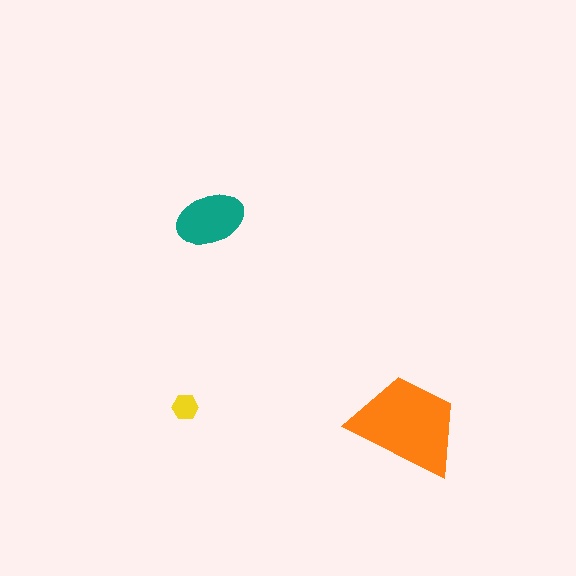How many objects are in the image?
There are 3 objects in the image.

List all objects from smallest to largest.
The yellow hexagon, the teal ellipse, the orange trapezoid.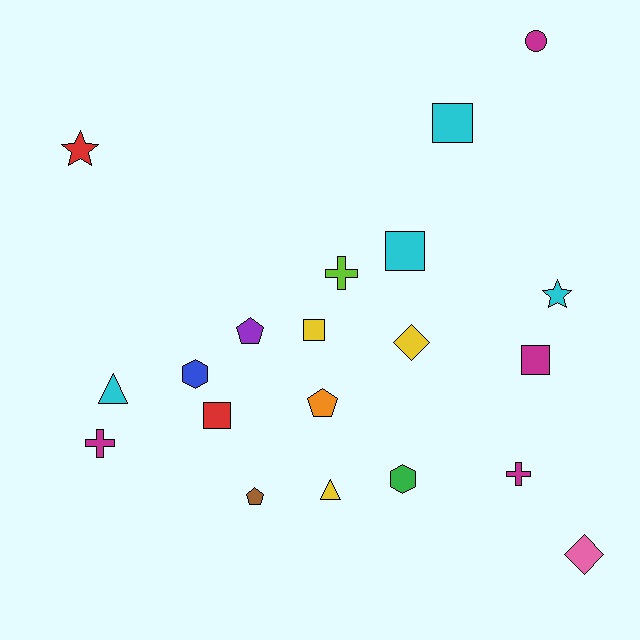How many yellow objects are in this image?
There are 3 yellow objects.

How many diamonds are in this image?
There are 2 diamonds.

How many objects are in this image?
There are 20 objects.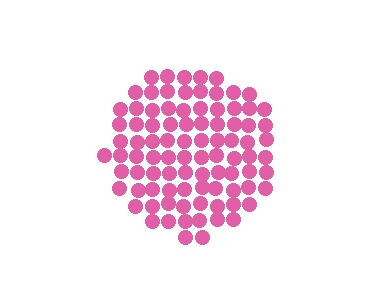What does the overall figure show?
The overall figure shows a circle.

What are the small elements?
The small elements are circles.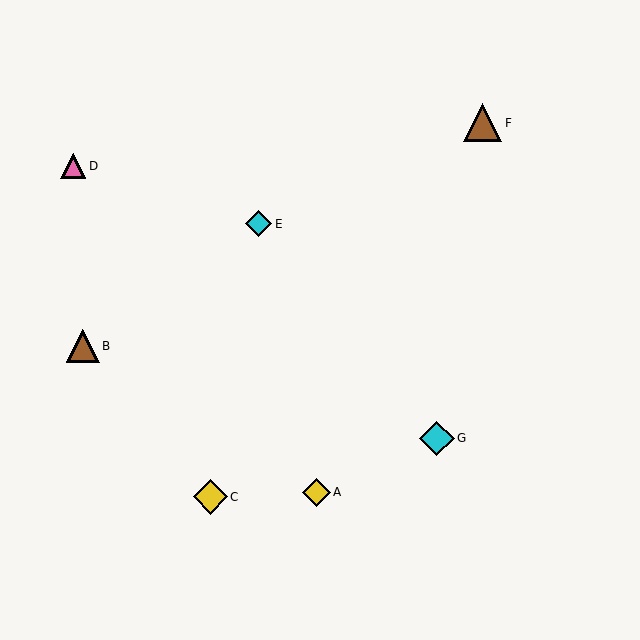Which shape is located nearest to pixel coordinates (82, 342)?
The brown triangle (labeled B) at (83, 346) is nearest to that location.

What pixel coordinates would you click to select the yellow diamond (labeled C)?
Click at (210, 497) to select the yellow diamond C.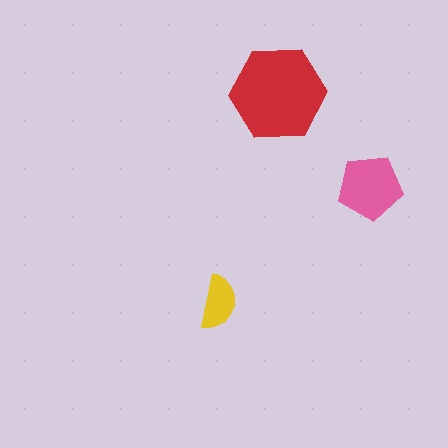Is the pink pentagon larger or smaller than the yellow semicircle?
Larger.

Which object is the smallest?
The yellow semicircle.